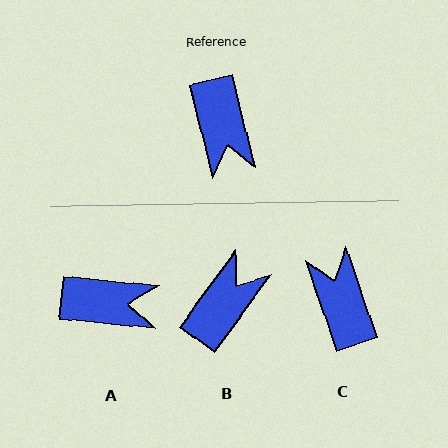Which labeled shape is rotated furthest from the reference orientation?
C, about 175 degrees away.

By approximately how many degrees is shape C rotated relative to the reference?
Approximately 175 degrees clockwise.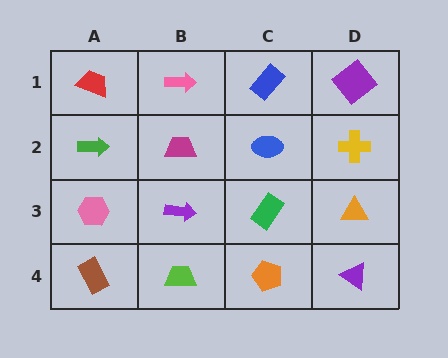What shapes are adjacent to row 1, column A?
A green arrow (row 2, column A), a pink arrow (row 1, column B).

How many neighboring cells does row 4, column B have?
3.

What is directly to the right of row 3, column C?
An orange triangle.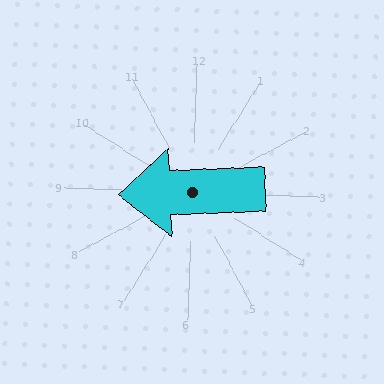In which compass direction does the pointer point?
West.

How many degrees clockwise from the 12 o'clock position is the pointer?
Approximately 266 degrees.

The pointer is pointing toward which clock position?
Roughly 9 o'clock.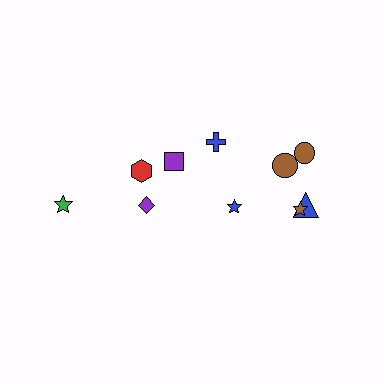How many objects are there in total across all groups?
There are 10 objects.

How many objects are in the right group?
There are 6 objects.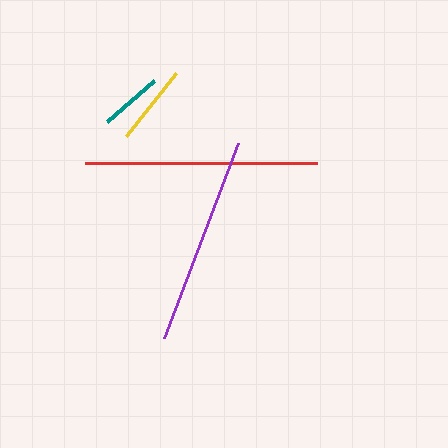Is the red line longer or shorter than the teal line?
The red line is longer than the teal line.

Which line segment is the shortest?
The teal line is the shortest at approximately 62 pixels.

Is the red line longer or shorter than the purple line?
The red line is longer than the purple line.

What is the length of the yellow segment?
The yellow segment is approximately 80 pixels long.